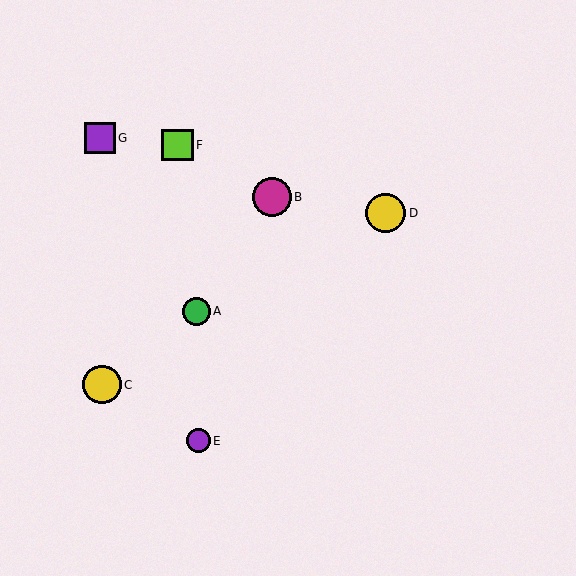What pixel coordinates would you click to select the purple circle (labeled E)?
Click at (198, 441) to select the purple circle E.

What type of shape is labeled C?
Shape C is a yellow circle.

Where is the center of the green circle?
The center of the green circle is at (197, 312).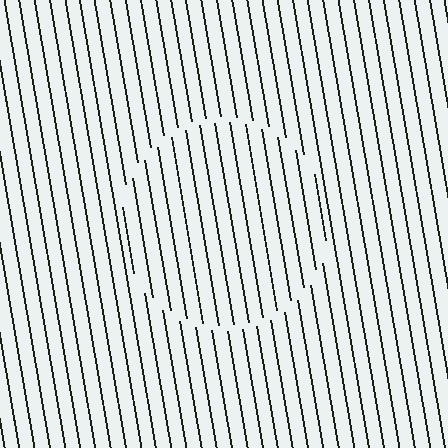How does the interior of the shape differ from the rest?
The interior of the shape contains the same grating, shifted by half a period — the contour is defined by the phase discontinuity where line-ends from the inner and outer gratings abut.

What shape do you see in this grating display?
An illusory circle. The interior of the shape contains the same grating, shifted by half a period — the contour is defined by the phase discontinuity where line-ends from the inner and outer gratings abut.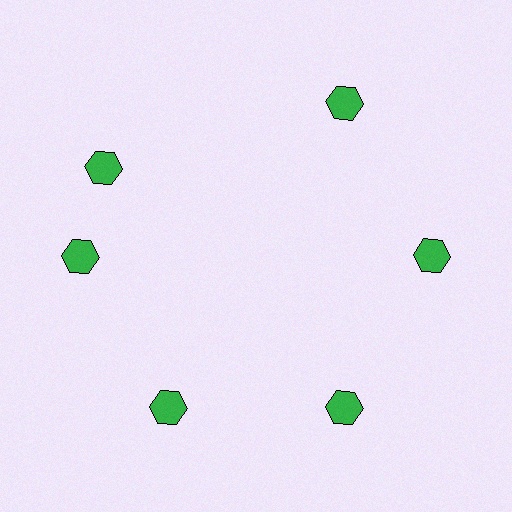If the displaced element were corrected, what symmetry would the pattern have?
It would have 6-fold rotational symmetry — the pattern would map onto itself every 60 degrees.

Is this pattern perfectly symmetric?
No. The 6 green hexagons are arranged in a ring, but one element near the 11 o'clock position is rotated out of alignment along the ring, breaking the 6-fold rotational symmetry.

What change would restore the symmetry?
The symmetry would be restored by rotating it back into even spacing with its neighbors so that all 6 hexagons sit at equal angles and equal distance from the center.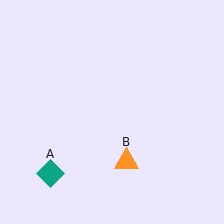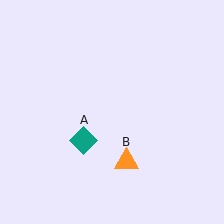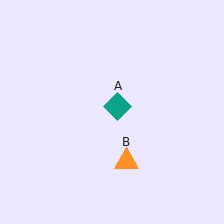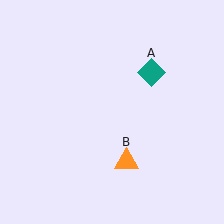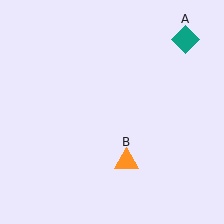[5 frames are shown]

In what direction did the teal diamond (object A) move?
The teal diamond (object A) moved up and to the right.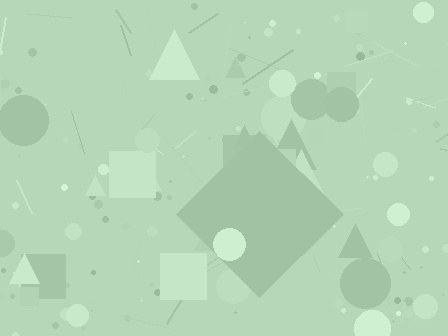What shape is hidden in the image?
A diamond is hidden in the image.